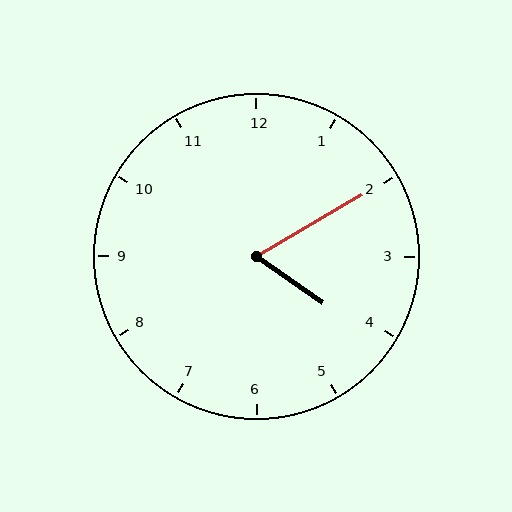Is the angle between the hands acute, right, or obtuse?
It is acute.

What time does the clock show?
4:10.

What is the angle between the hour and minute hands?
Approximately 65 degrees.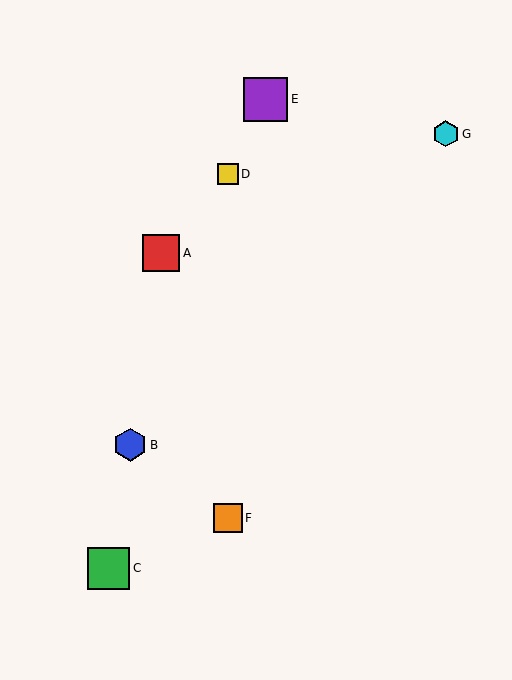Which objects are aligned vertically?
Objects D, F are aligned vertically.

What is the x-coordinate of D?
Object D is at x≈228.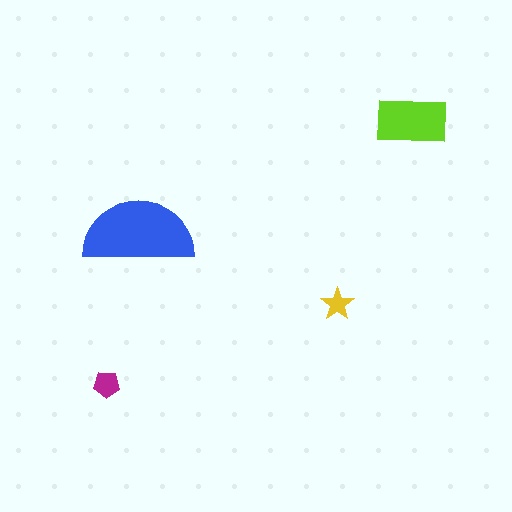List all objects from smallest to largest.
The yellow star, the magenta pentagon, the lime rectangle, the blue semicircle.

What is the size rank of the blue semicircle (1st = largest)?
1st.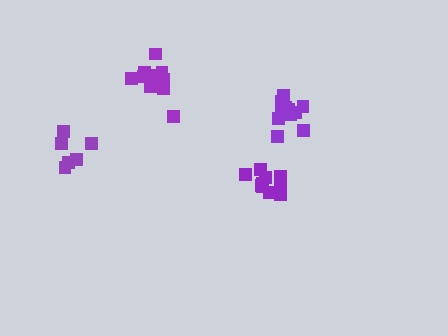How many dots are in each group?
Group 1: 12 dots, Group 2: 10 dots, Group 3: 6 dots, Group 4: 11 dots (39 total).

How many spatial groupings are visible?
There are 4 spatial groupings.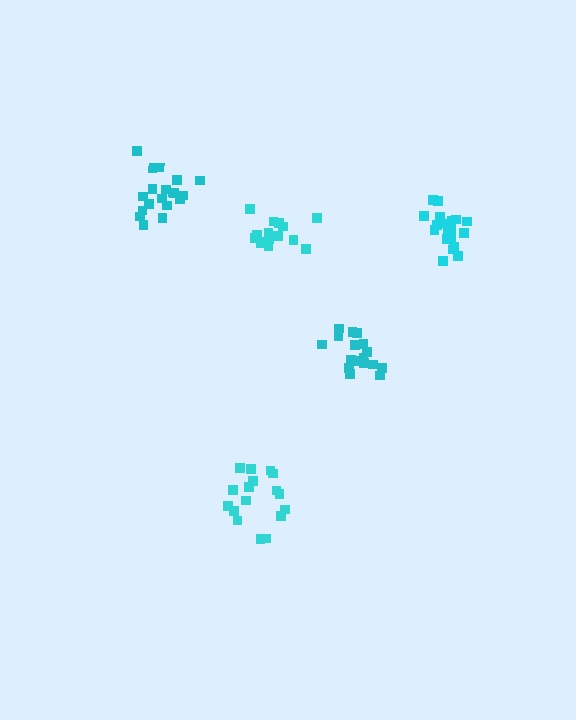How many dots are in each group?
Group 1: 20 dots, Group 2: 16 dots, Group 3: 17 dots, Group 4: 19 dots, Group 5: 17 dots (89 total).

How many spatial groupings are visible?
There are 5 spatial groupings.